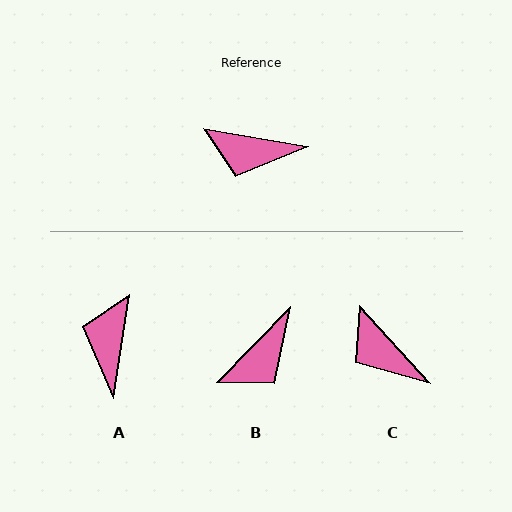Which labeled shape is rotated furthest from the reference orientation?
A, about 90 degrees away.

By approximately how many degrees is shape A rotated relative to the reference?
Approximately 90 degrees clockwise.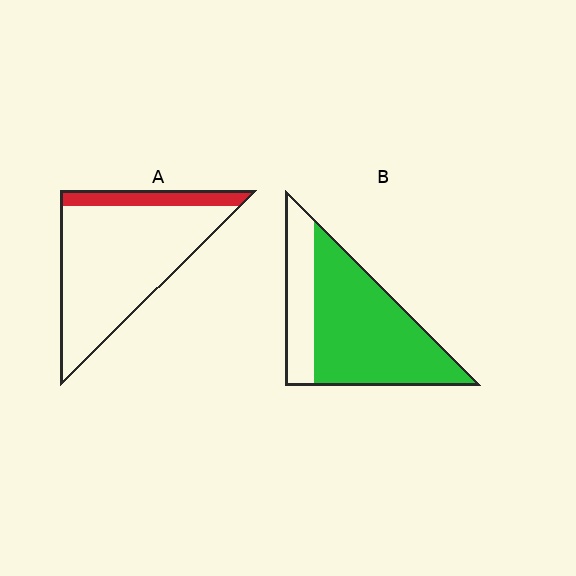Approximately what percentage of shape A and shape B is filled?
A is approximately 15% and B is approximately 75%.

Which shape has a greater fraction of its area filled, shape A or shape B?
Shape B.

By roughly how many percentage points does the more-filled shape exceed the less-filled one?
By roughly 55 percentage points (B over A).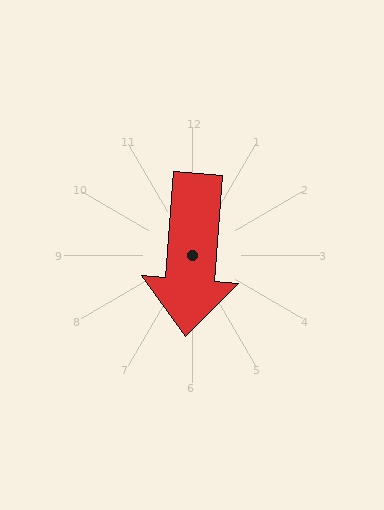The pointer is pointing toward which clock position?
Roughly 6 o'clock.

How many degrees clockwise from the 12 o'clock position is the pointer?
Approximately 184 degrees.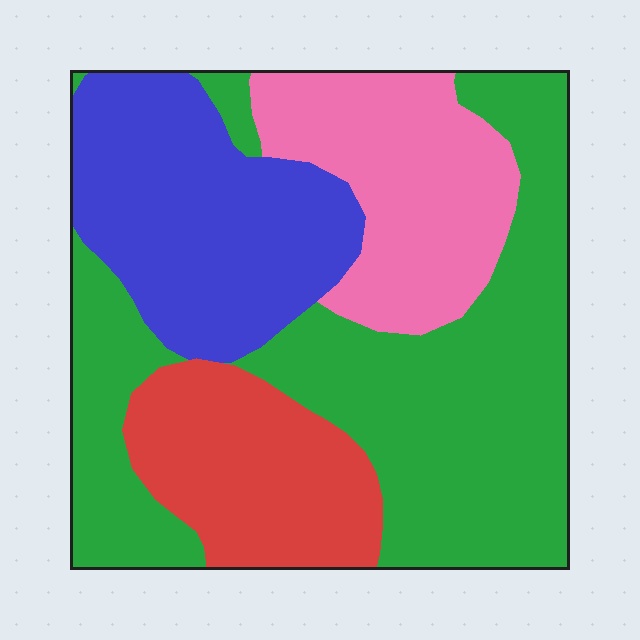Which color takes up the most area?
Green, at roughly 45%.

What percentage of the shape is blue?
Blue covers around 25% of the shape.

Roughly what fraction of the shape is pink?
Pink covers 18% of the shape.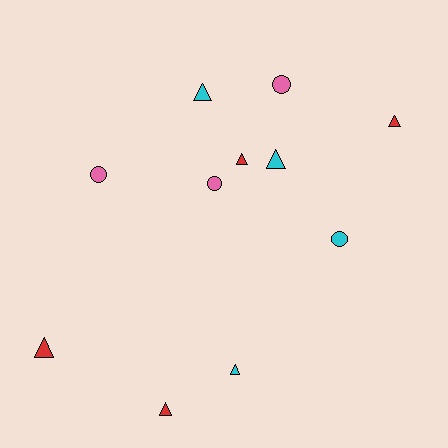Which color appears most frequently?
Cyan, with 4 objects.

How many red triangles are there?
There are 4 red triangles.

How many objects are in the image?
There are 11 objects.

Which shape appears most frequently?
Triangle, with 7 objects.